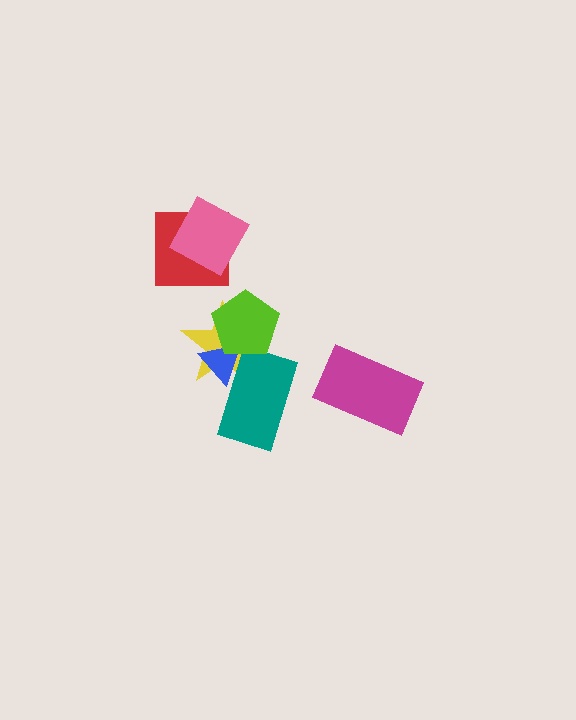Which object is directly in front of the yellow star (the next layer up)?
The blue triangle is directly in front of the yellow star.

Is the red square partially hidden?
Yes, it is partially covered by another shape.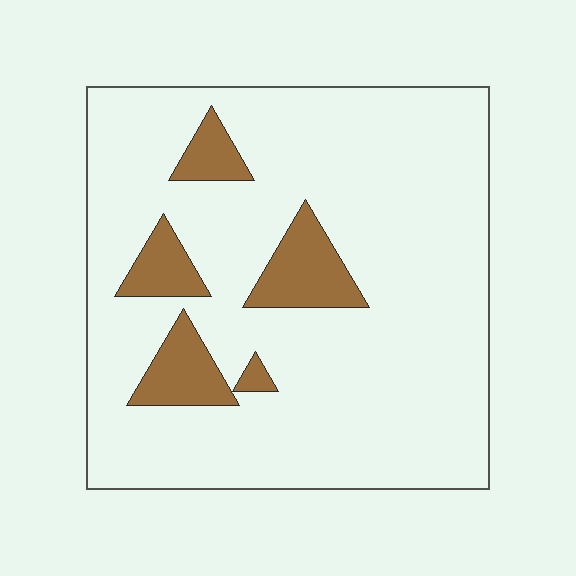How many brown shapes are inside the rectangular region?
5.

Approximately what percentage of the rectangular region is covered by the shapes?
Approximately 15%.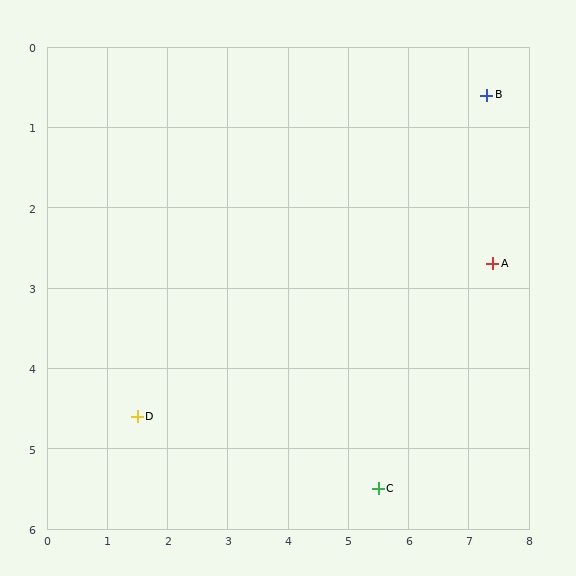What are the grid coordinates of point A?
Point A is at approximately (7.4, 2.7).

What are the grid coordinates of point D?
Point D is at approximately (1.5, 4.6).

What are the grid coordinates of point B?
Point B is at approximately (7.3, 0.6).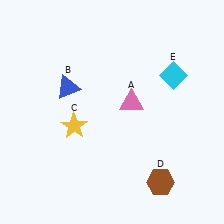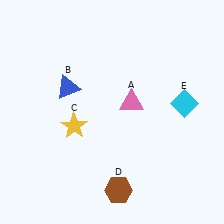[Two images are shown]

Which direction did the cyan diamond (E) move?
The cyan diamond (E) moved down.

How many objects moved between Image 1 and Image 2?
2 objects moved between the two images.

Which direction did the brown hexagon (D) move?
The brown hexagon (D) moved left.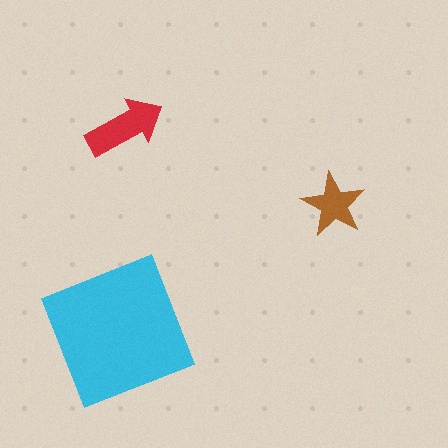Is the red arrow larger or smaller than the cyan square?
Smaller.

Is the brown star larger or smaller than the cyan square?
Smaller.